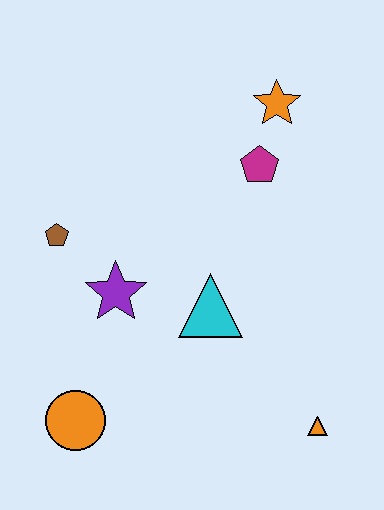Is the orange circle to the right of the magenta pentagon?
No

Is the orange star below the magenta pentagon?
No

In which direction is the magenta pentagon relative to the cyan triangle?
The magenta pentagon is above the cyan triangle.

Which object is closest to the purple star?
The brown pentagon is closest to the purple star.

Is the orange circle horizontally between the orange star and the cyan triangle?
No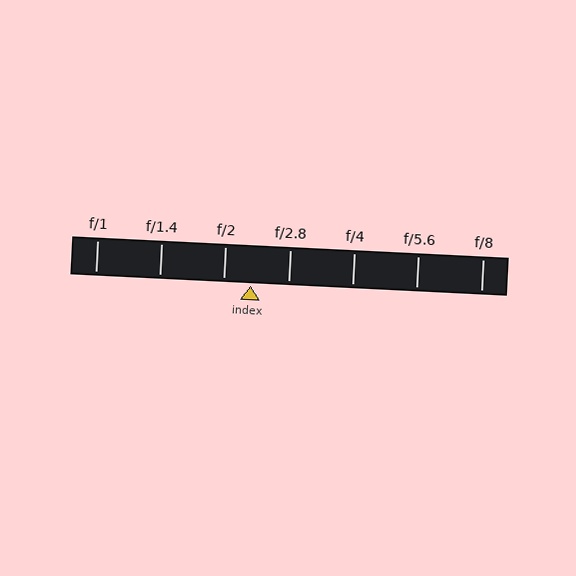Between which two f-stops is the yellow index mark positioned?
The index mark is between f/2 and f/2.8.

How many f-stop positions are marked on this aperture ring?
There are 7 f-stop positions marked.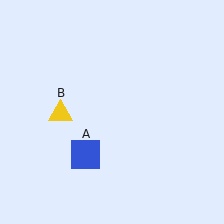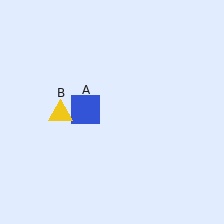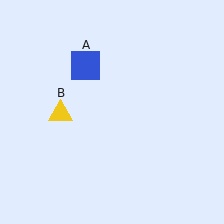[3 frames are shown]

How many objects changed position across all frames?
1 object changed position: blue square (object A).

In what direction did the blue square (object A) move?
The blue square (object A) moved up.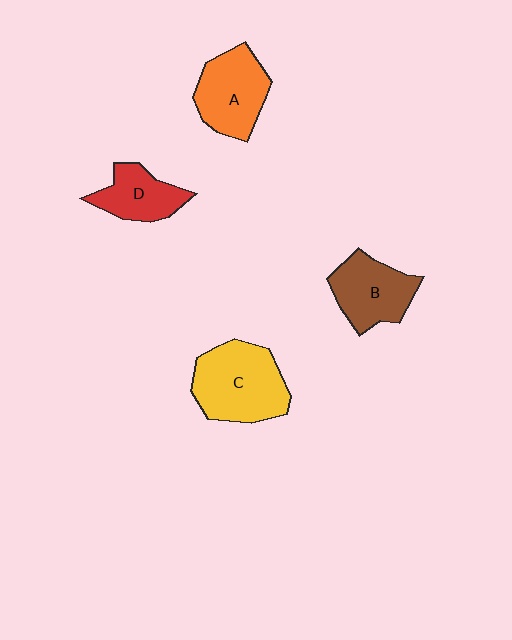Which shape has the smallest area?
Shape D (red).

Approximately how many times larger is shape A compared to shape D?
Approximately 1.4 times.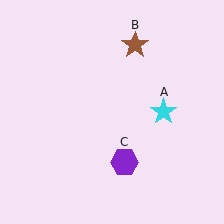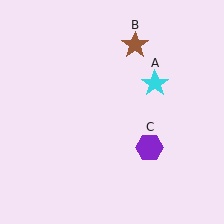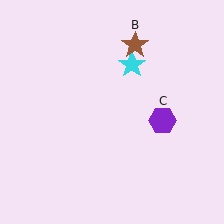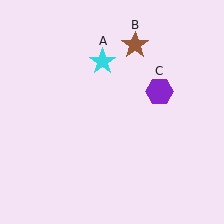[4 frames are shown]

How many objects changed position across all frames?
2 objects changed position: cyan star (object A), purple hexagon (object C).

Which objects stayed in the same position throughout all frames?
Brown star (object B) remained stationary.